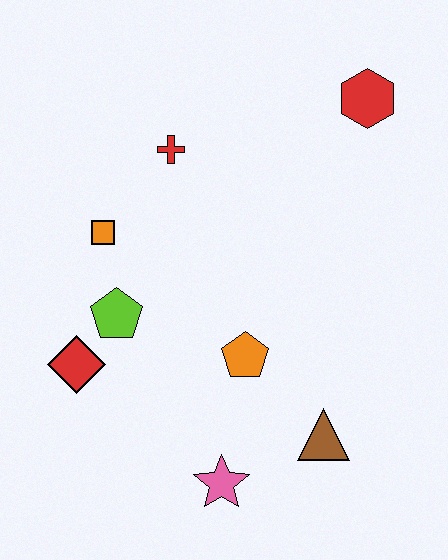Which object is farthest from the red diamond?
The red hexagon is farthest from the red diamond.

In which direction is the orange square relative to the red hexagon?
The orange square is to the left of the red hexagon.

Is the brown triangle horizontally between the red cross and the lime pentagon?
No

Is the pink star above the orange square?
No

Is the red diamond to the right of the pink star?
No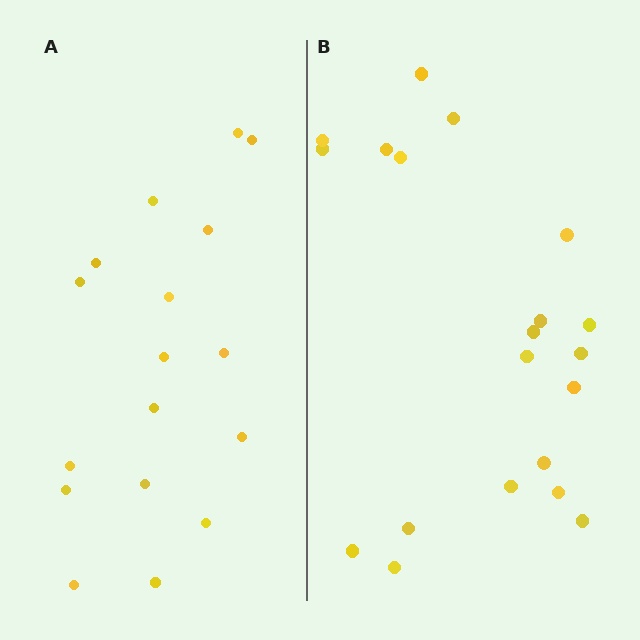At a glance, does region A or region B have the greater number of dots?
Region B (the right region) has more dots.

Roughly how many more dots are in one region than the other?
Region B has just a few more — roughly 2 or 3 more dots than region A.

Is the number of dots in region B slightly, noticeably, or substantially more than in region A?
Region B has only slightly more — the two regions are fairly close. The ratio is roughly 1.2 to 1.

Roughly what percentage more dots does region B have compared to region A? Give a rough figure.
About 20% more.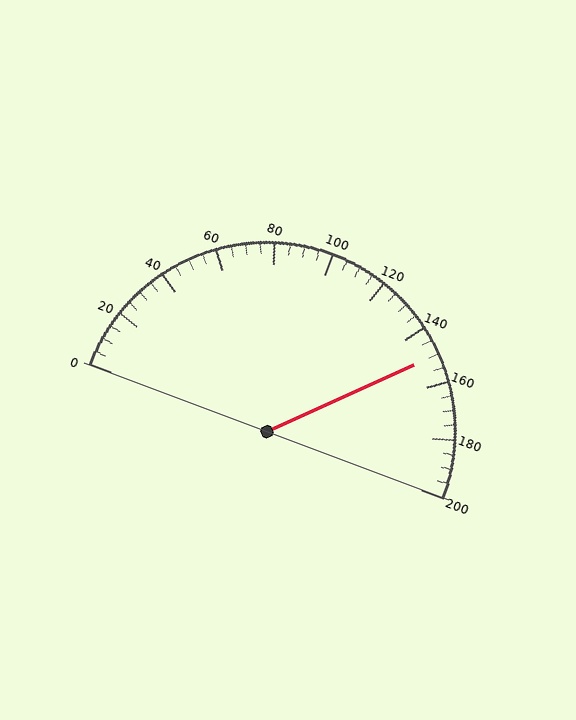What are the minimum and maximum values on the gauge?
The gauge ranges from 0 to 200.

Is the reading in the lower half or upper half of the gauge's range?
The reading is in the upper half of the range (0 to 200).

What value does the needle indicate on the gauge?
The needle indicates approximately 150.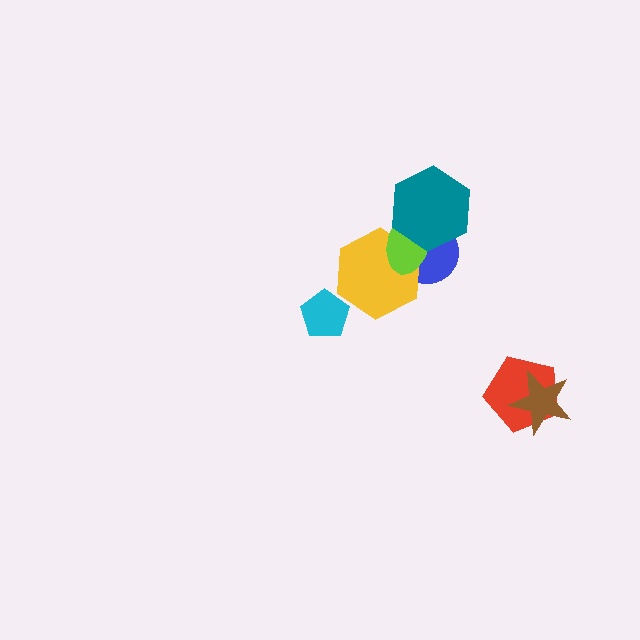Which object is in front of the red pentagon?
The brown star is in front of the red pentagon.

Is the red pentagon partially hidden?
Yes, it is partially covered by another shape.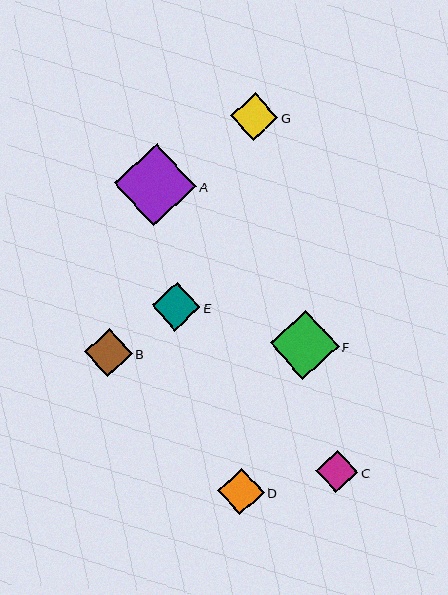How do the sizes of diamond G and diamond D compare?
Diamond G and diamond D are approximately the same size.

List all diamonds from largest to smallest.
From largest to smallest: A, F, E, B, G, D, C.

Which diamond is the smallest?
Diamond C is the smallest with a size of approximately 42 pixels.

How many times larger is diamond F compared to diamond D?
Diamond F is approximately 1.5 times the size of diamond D.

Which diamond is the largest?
Diamond A is the largest with a size of approximately 82 pixels.